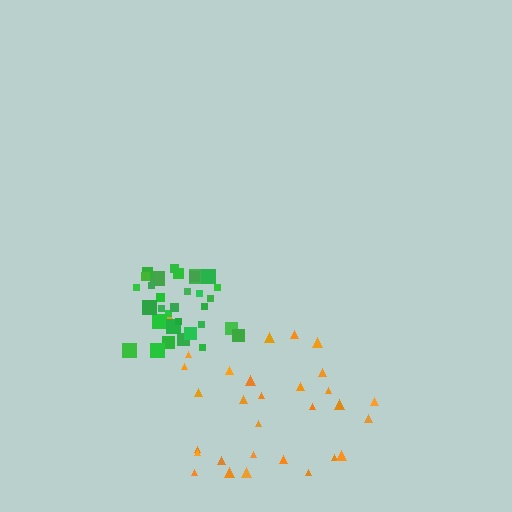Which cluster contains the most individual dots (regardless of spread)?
Green (33).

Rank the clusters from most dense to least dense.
green, orange.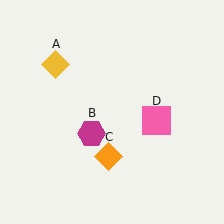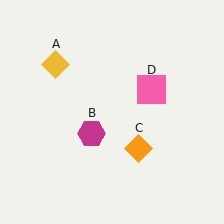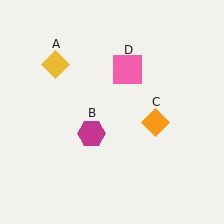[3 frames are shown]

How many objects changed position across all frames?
2 objects changed position: orange diamond (object C), pink square (object D).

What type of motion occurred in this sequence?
The orange diamond (object C), pink square (object D) rotated counterclockwise around the center of the scene.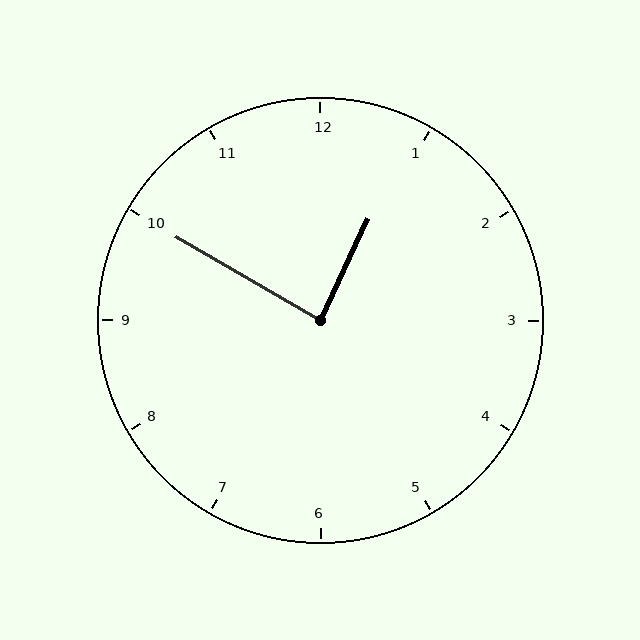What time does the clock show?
12:50.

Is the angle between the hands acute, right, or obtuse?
It is right.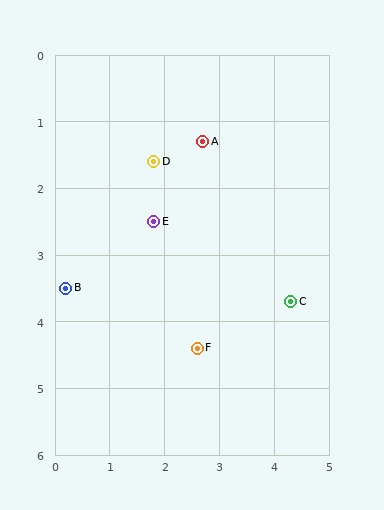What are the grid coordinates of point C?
Point C is at approximately (4.3, 3.7).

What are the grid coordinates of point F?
Point F is at approximately (2.6, 4.4).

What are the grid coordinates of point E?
Point E is at approximately (1.8, 2.5).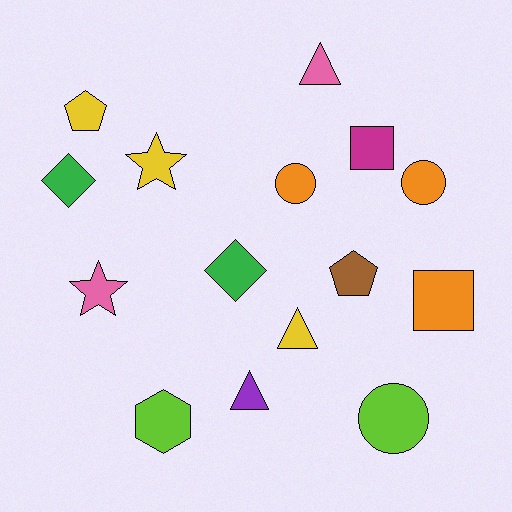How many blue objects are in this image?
There are no blue objects.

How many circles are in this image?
There are 3 circles.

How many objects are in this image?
There are 15 objects.